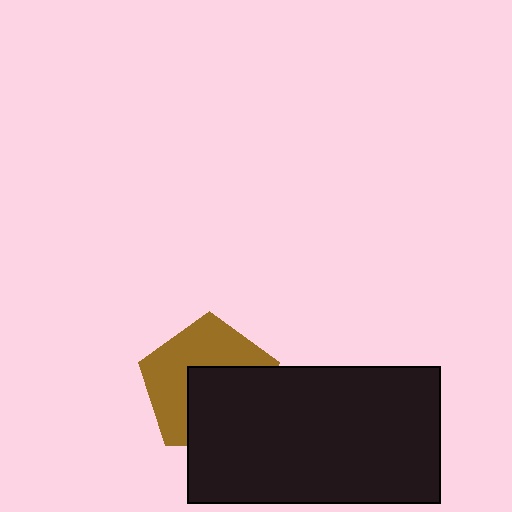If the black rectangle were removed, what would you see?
You would see the complete brown pentagon.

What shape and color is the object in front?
The object in front is a black rectangle.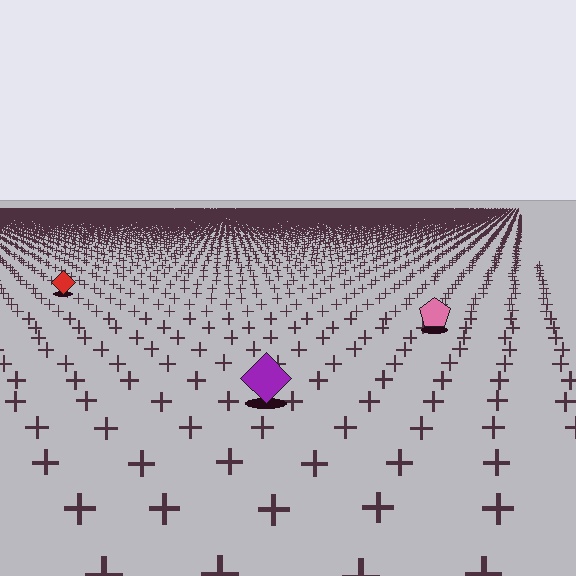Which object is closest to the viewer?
The purple diamond is closest. The texture marks near it are larger and more spread out.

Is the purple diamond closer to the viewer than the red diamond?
Yes. The purple diamond is closer — you can tell from the texture gradient: the ground texture is coarser near it.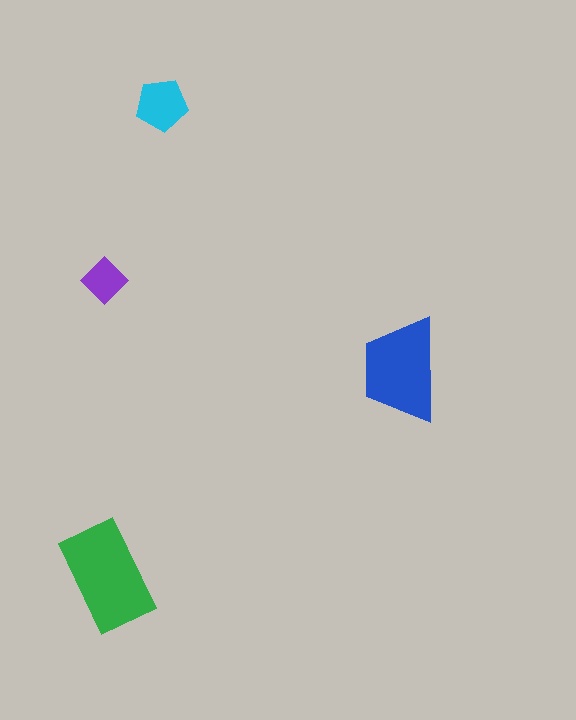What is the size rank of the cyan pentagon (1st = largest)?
3rd.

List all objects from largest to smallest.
The green rectangle, the blue trapezoid, the cyan pentagon, the purple diamond.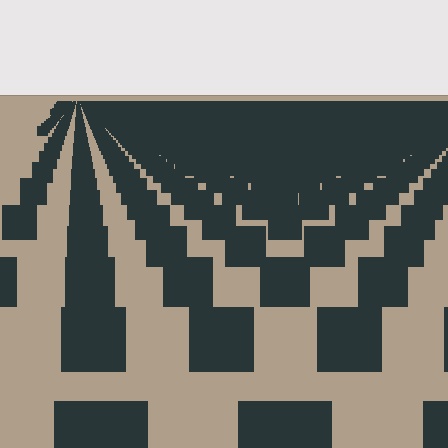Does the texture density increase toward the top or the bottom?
Density increases toward the top.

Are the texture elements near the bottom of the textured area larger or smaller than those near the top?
Larger. Near the bottom, elements are closer to the viewer and appear at a bigger on-screen size.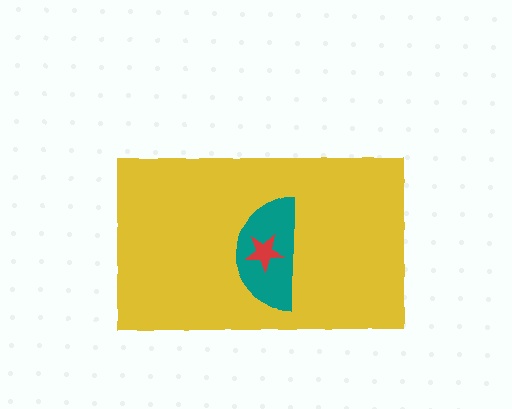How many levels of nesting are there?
3.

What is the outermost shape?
The yellow rectangle.